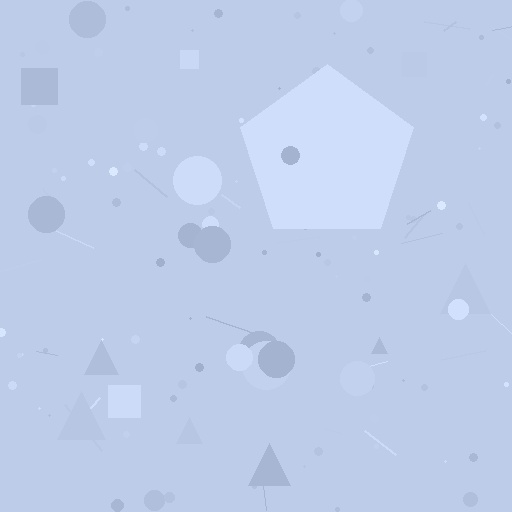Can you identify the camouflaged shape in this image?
The camouflaged shape is a pentagon.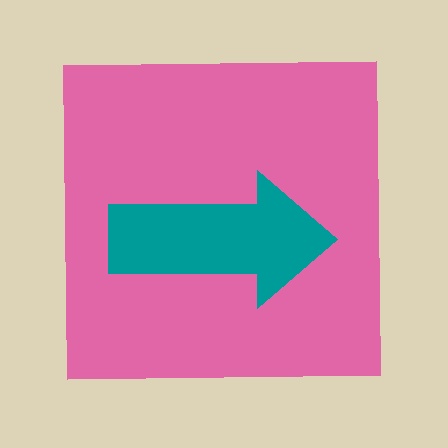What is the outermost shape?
The pink square.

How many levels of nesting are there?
2.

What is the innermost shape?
The teal arrow.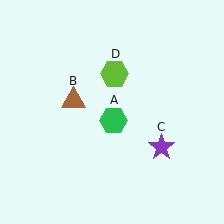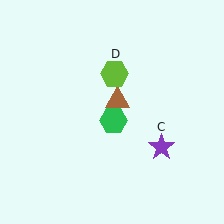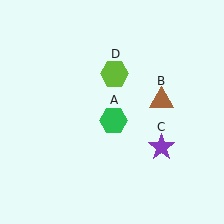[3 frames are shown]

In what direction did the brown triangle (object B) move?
The brown triangle (object B) moved right.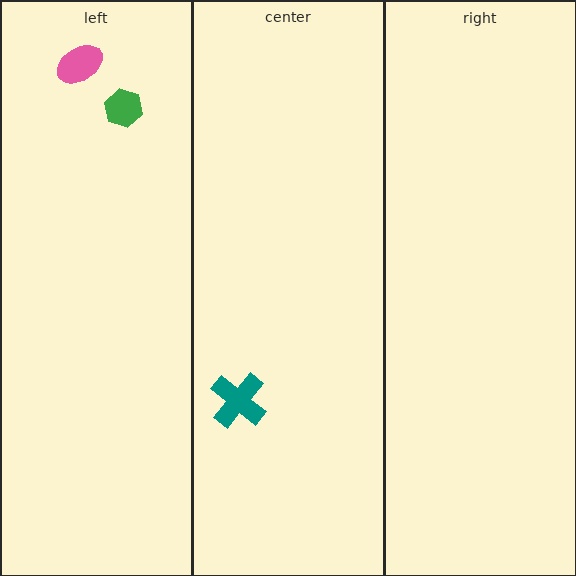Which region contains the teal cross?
The center region.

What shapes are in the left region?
The green hexagon, the pink ellipse.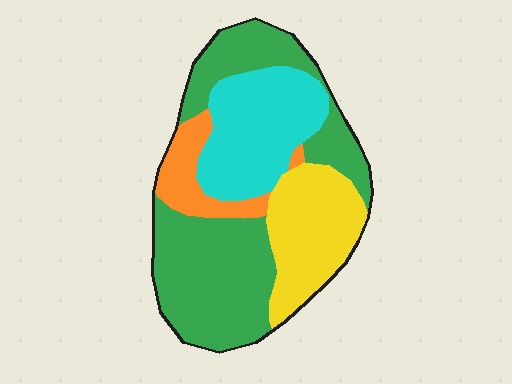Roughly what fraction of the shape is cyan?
Cyan takes up about one quarter (1/4) of the shape.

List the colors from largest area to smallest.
From largest to smallest: green, cyan, yellow, orange.